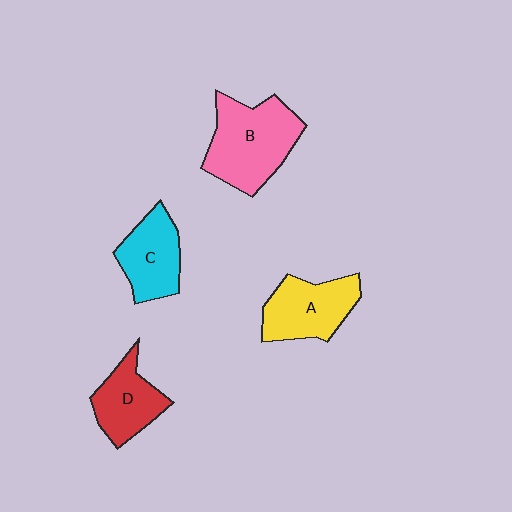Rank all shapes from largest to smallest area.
From largest to smallest: B (pink), A (yellow), C (cyan), D (red).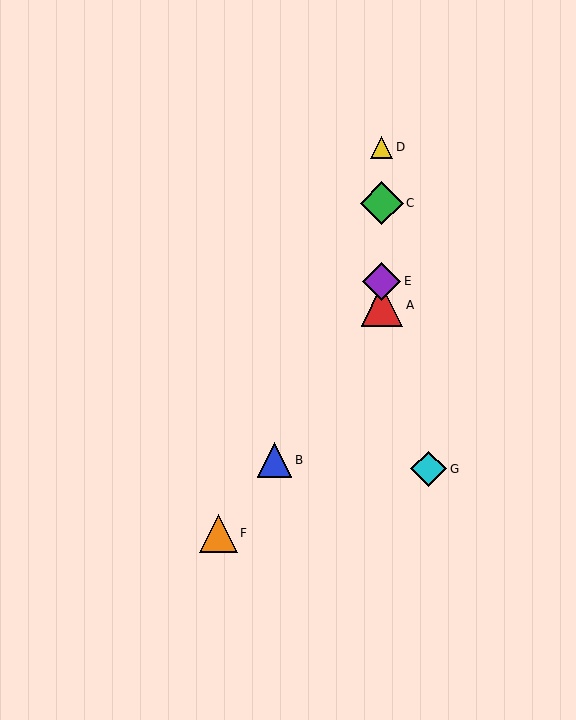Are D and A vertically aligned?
Yes, both are at x≈382.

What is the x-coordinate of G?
Object G is at x≈429.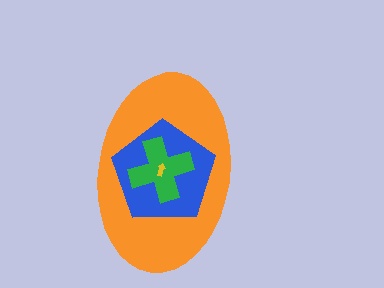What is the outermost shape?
The orange ellipse.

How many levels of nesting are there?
4.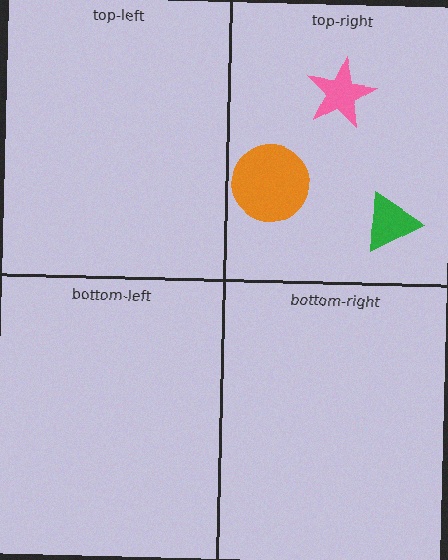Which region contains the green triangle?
The top-right region.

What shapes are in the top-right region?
The green triangle, the pink star, the orange circle.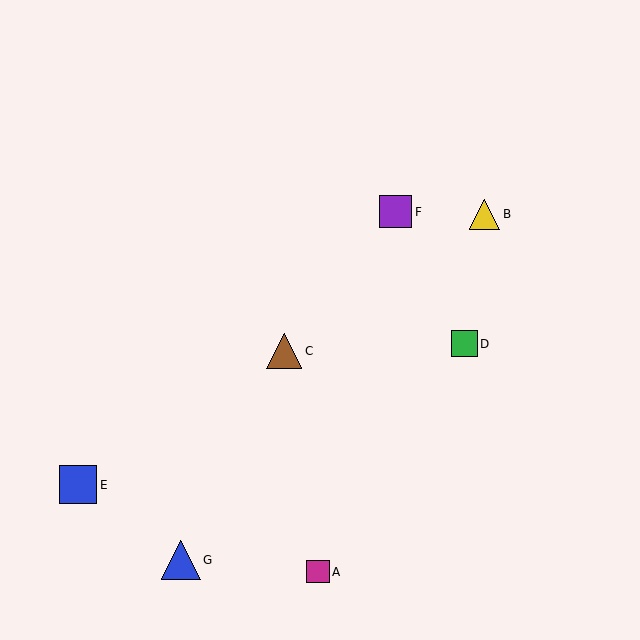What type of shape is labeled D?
Shape D is a green square.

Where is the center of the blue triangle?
The center of the blue triangle is at (181, 560).